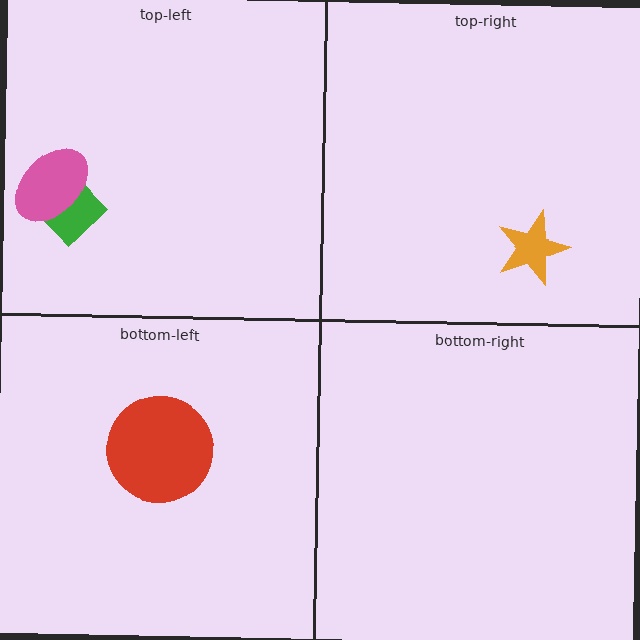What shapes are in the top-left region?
The green diamond, the pink ellipse.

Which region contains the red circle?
The bottom-left region.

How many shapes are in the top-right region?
1.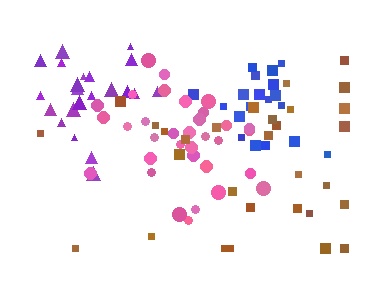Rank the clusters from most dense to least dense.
blue, purple, pink, brown.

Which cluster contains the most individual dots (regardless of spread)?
Pink (33).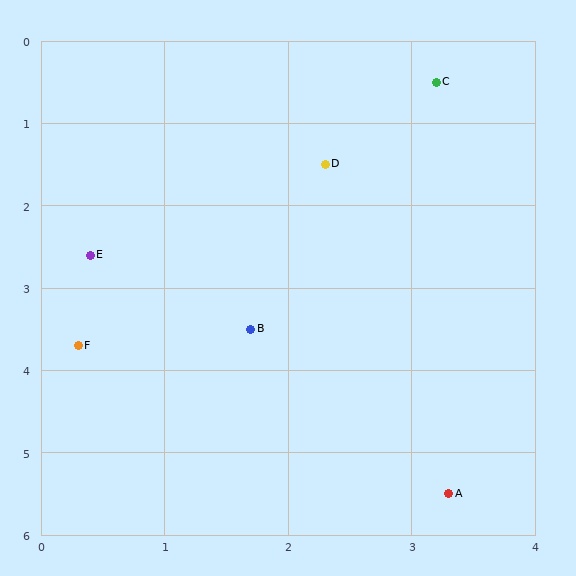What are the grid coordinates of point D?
Point D is at approximately (2.3, 1.5).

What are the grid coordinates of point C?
Point C is at approximately (3.2, 0.5).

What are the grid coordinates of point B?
Point B is at approximately (1.7, 3.5).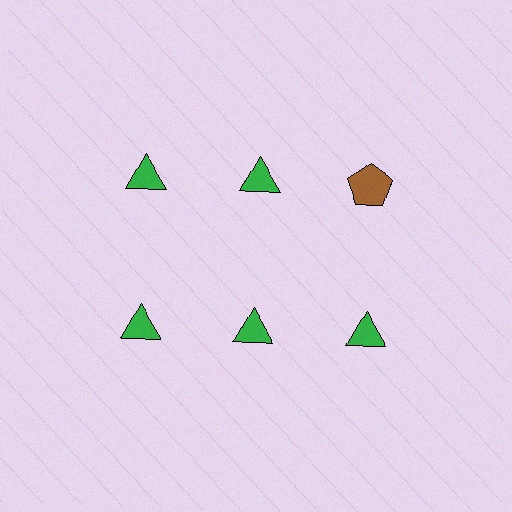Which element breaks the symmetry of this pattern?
The brown pentagon in the top row, center column breaks the symmetry. All other shapes are green triangles.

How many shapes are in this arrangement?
There are 6 shapes arranged in a grid pattern.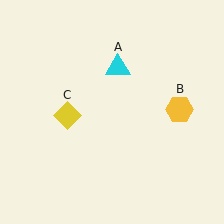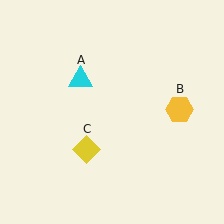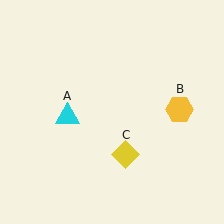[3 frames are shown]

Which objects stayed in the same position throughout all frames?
Yellow hexagon (object B) remained stationary.